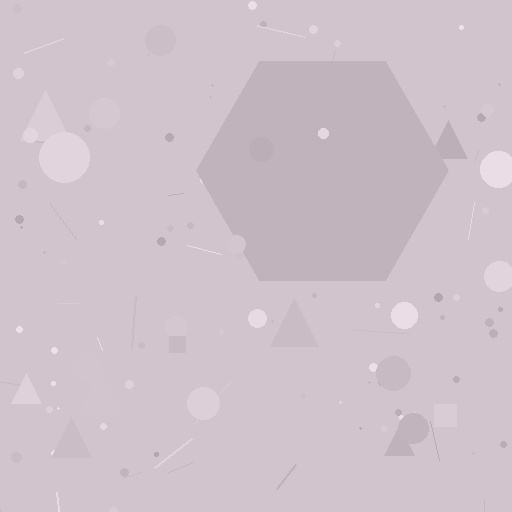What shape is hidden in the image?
A hexagon is hidden in the image.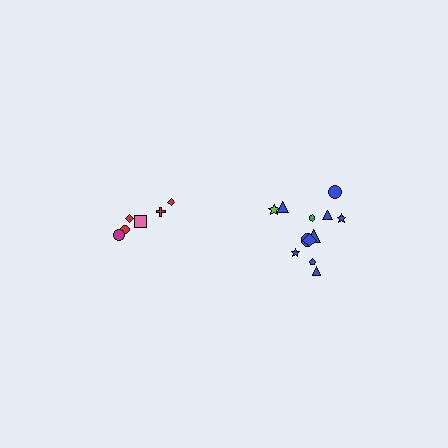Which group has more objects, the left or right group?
The right group.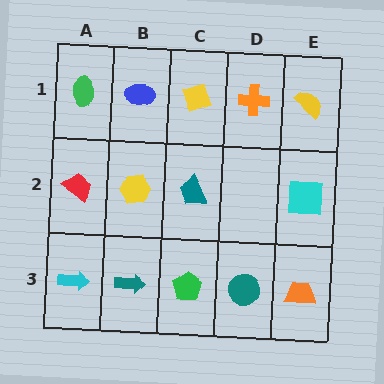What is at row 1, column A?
A green ellipse.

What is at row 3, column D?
A teal circle.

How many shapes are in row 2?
4 shapes.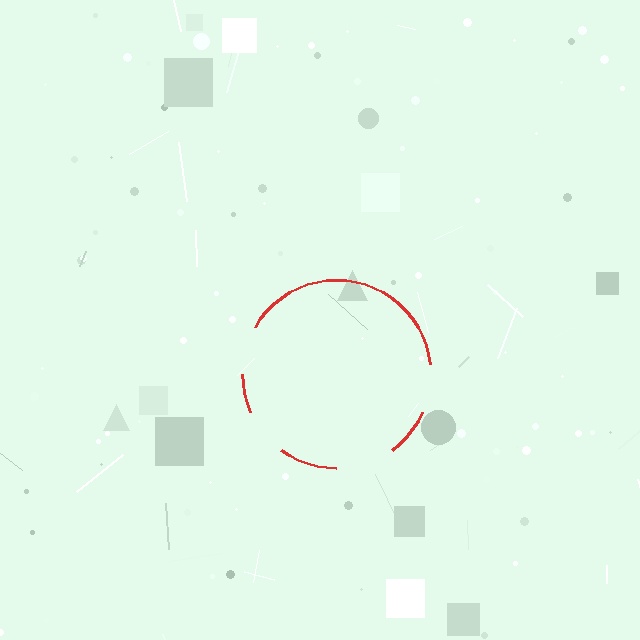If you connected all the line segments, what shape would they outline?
They would outline a circle.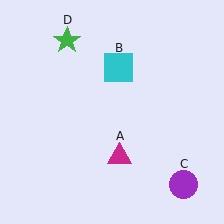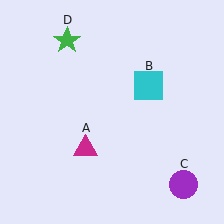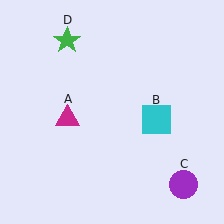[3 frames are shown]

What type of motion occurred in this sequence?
The magenta triangle (object A), cyan square (object B) rotated clockwise around the center of the scene.